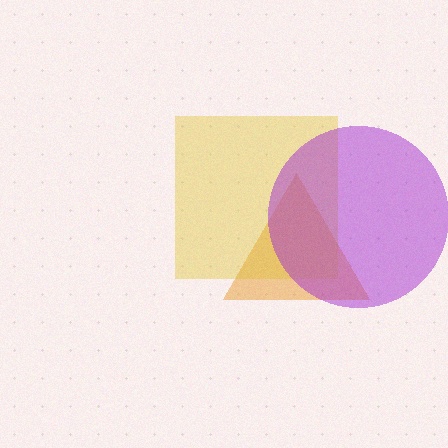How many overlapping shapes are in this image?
There are 3 overlapping shapes in the image.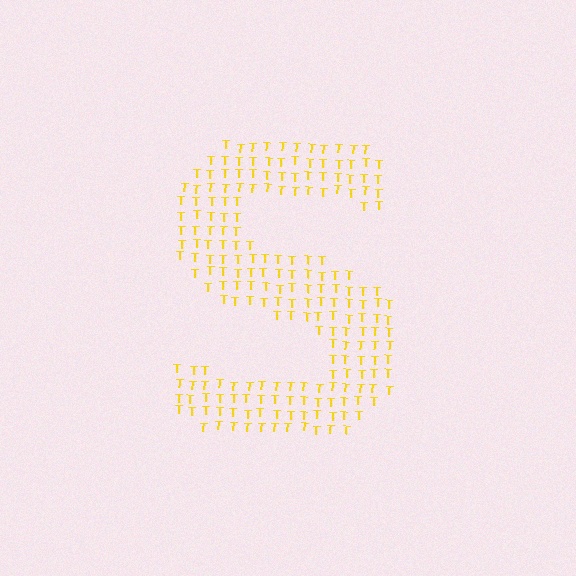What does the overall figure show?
The overall figure shows the letter S.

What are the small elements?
The small elements are letter T's.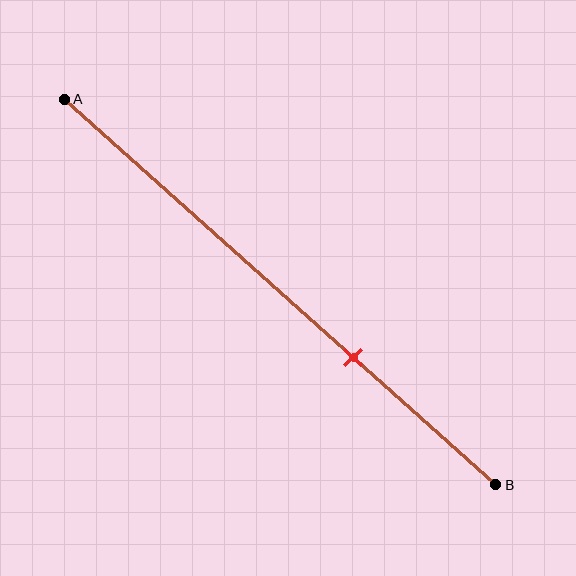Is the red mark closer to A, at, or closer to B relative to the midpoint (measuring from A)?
The red mark is closer to point B than the midpoint of segment AB.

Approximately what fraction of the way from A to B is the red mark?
The red mark is approximately 65% of the way from A to B.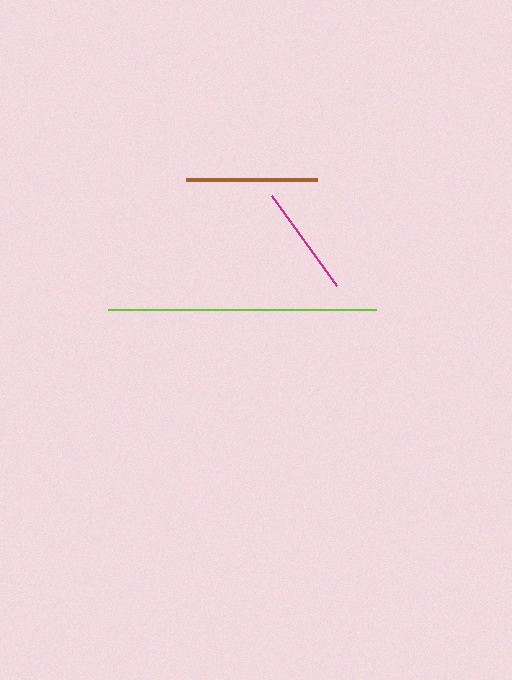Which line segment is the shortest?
The magenta line is the shortest at approximately 111 pixels.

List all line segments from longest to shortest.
From longest to shortest: lime, brown, magenta.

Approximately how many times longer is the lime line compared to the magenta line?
The lime line is approximately 2.4 times the length of the magenta line.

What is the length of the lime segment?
The lime segment is approximately 268 pixels long.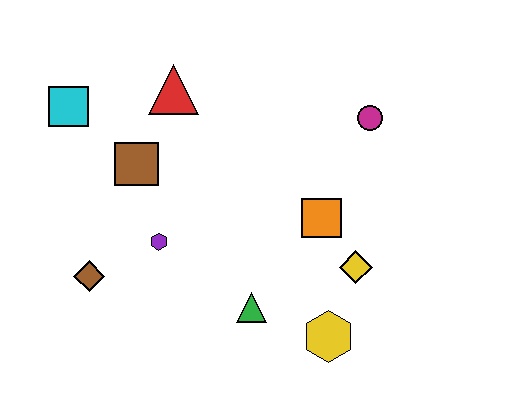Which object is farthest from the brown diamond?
The magenta circle is farthest from the brown diamond.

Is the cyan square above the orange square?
Yes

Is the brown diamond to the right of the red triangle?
No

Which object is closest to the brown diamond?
The purple hexagon is closest to the brown diamond.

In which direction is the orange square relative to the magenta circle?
The orange square is below the magenta circle.